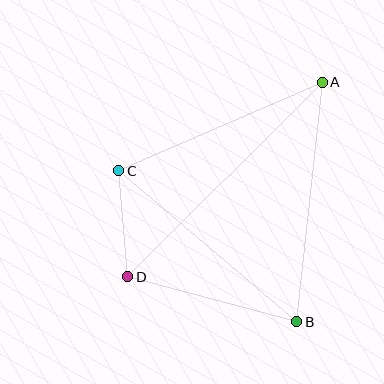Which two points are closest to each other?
Points C and D are closest to each other.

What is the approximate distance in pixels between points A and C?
The distance between A and C is approximately 222 pixels.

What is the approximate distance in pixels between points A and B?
The distance between A and B is approximately 241 pixels.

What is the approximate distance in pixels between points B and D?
The distance between B and D is approximately 175 pixels.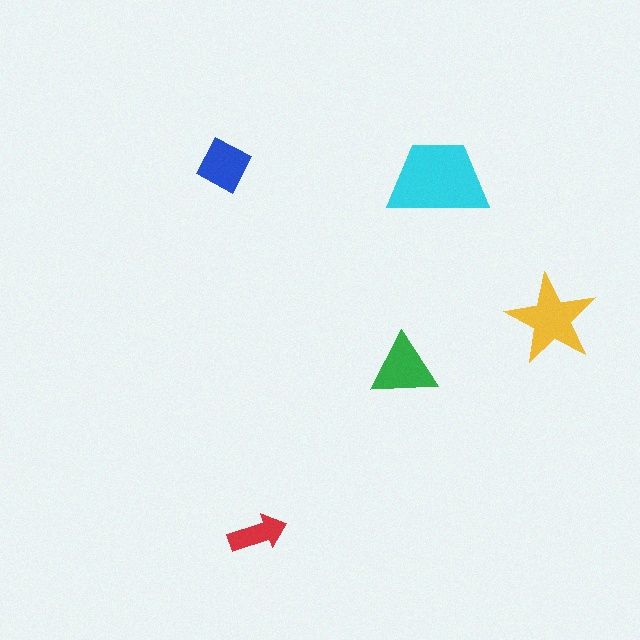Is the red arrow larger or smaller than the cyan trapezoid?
Smaller.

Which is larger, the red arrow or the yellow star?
The yellow star.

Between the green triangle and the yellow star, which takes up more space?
The yellow star.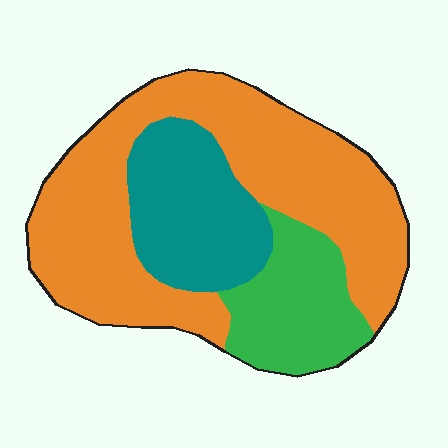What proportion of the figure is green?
Green takes up about one fifth (1/5) of the figure.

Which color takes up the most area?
Orange, at roughly 60%.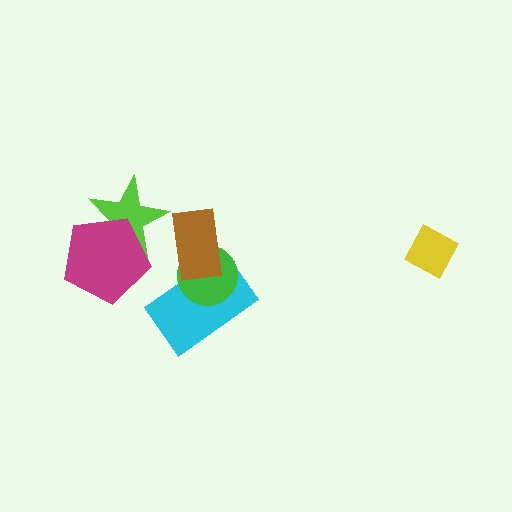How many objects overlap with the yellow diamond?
0 objects overlap with the yellow diamond.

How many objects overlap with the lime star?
1 object overlaps with the lime star.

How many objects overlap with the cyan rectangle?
2 objects overlap with the cyan rectangle.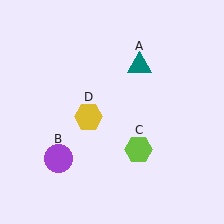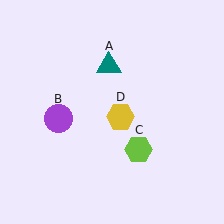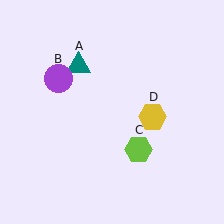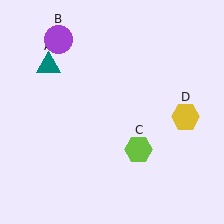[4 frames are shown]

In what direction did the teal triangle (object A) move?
The teal triangle (object A) moved left.